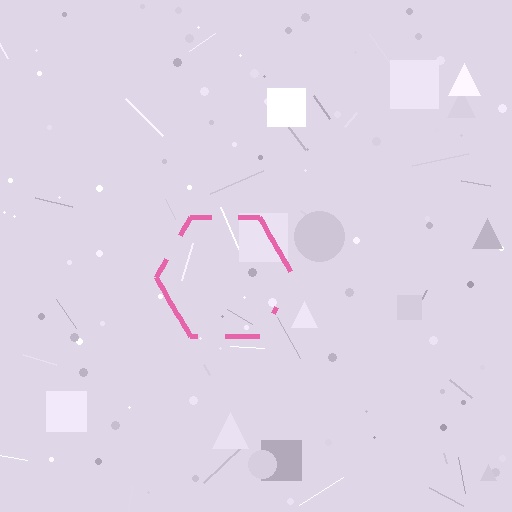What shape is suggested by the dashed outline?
The dashed outline suggests a hexagon.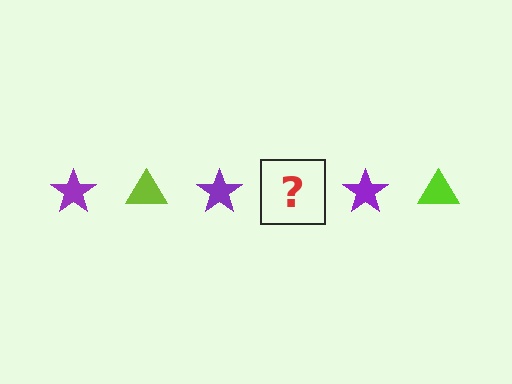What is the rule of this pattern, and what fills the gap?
The rule is that the pattern alternates between purple star and lime triangle. The gap should be filled with a lime triangle.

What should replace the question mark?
The question mark should be replaced with a lime triangle.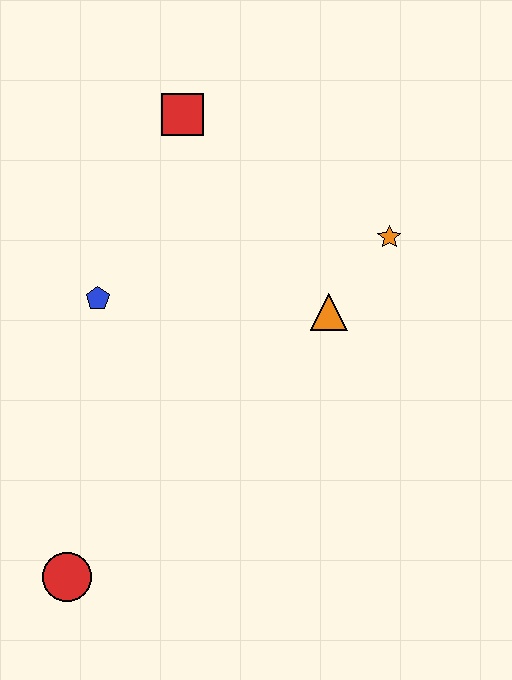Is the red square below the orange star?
No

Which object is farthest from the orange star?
The red circle is farthest from the orange star.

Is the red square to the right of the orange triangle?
No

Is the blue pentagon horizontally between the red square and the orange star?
No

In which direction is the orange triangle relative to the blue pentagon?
The orange triangle is to the right of the blue pentagon.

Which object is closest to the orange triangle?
The orange star is closest to the orange triangle.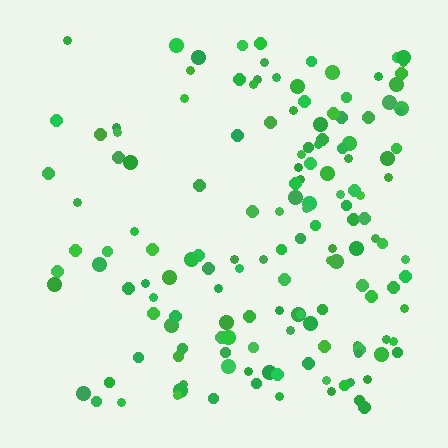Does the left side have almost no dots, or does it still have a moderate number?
Still a moderate number, just noticeably fewer than the right.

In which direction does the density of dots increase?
From left to right, with the right side densest.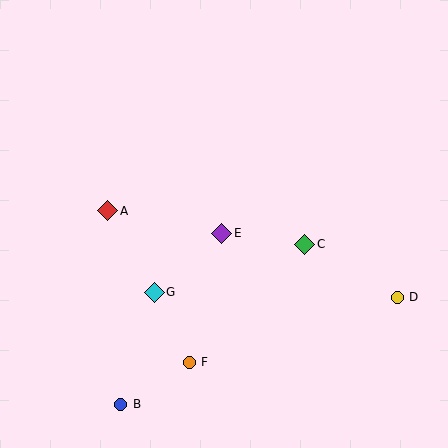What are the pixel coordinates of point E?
Point E is at (222, 233).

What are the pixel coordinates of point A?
Point A is at (108, 211).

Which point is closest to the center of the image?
Point E at (222, 233) is closest to the center.